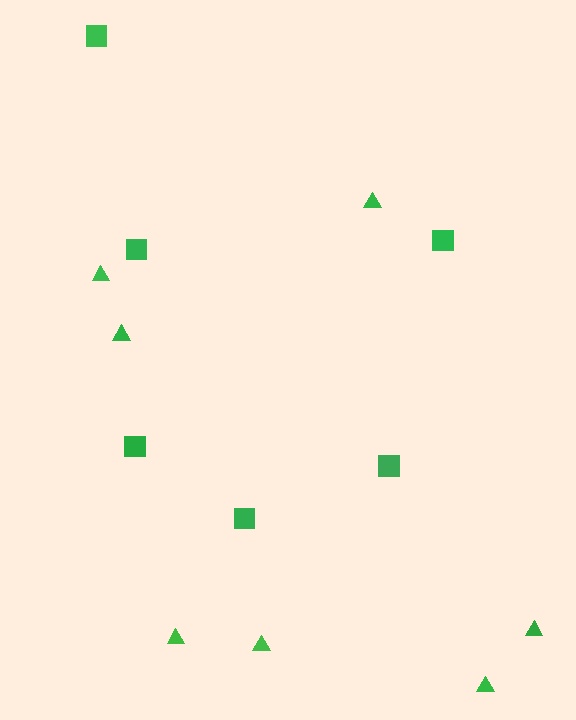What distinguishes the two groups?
There are 2 groups: one group of triangles (7) and one group of squares (6).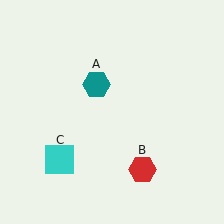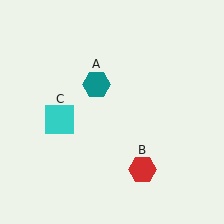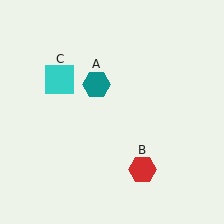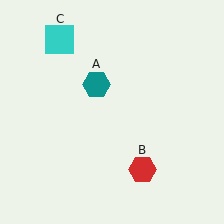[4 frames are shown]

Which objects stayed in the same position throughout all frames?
Teal hexagon (object A) and red hexagon (object B) remained stationary.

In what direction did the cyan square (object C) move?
The cyan square (object C) moved up.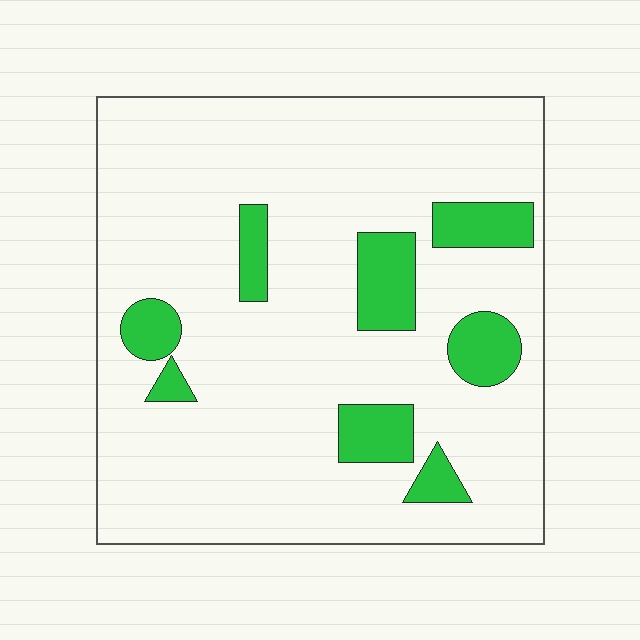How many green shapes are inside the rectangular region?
8.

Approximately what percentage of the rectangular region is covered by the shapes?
Approximately 15%.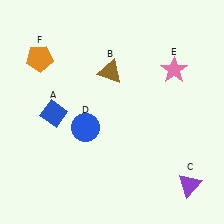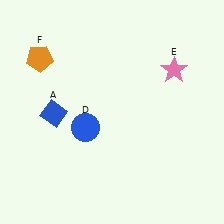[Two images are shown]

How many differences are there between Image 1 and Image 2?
There are 2 differences between the two images.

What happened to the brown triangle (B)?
The brown triangle (B) was removed in Image 2. It was in the top-left area of Image 1.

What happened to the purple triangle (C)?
The purple triangle (C) was removed in Image 2. It was in the bottom-right area of Image 1.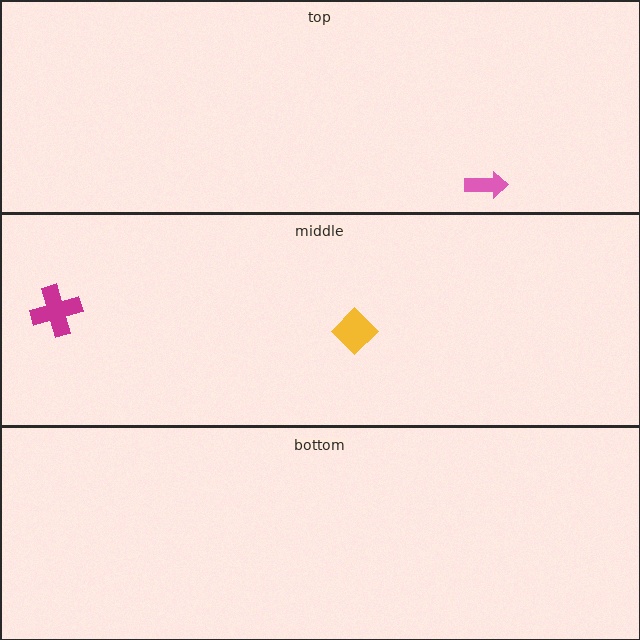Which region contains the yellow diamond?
The middle region.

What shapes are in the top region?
The pink arrow.